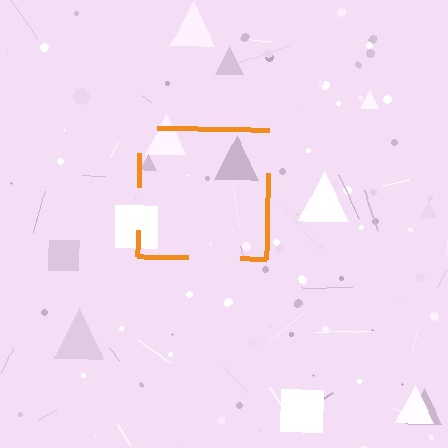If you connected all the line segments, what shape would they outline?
They would outline a square.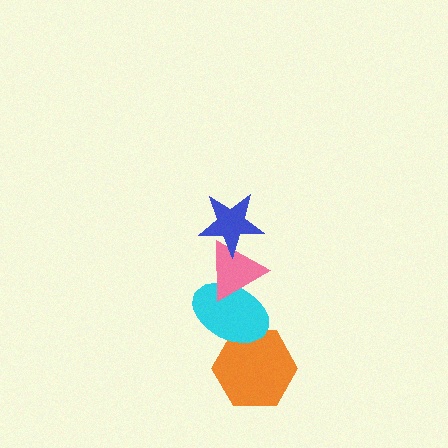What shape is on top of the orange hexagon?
The cyan ellipse is on top of the orange hexagon.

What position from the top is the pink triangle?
The pink triangle is 2nd from the top.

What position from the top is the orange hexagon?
The orange hexagon is 4th from the top.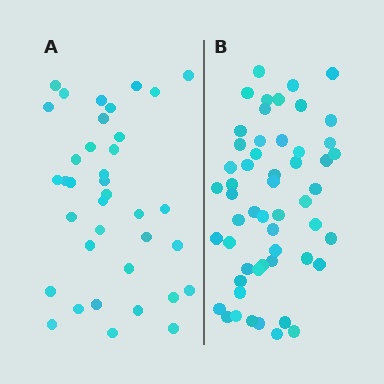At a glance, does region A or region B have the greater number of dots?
Region B (the right region) has more dots.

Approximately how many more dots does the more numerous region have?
Region B has approximately 15 more dots than region A.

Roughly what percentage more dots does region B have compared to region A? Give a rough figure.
About 45% more.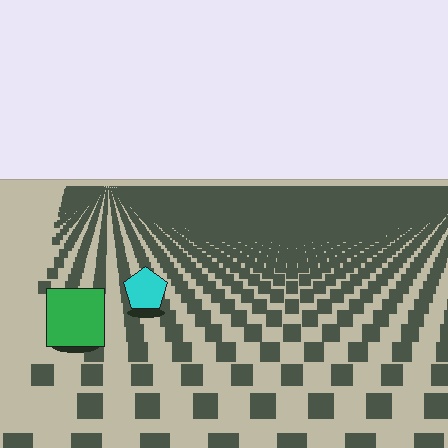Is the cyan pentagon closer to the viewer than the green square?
No. The green square is closer — you can tell from the texture gradient: the ground texture is coarser near it.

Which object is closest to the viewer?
The green square is closest. The texture marks near it are larger and more spread out.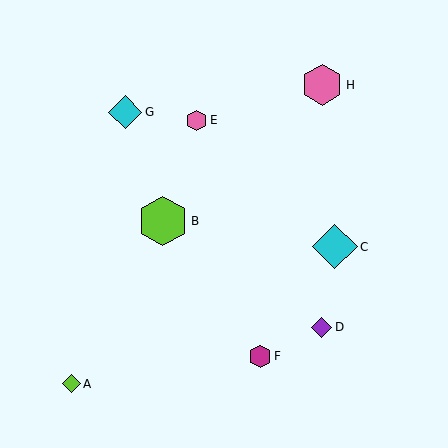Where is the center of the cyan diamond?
The center of the cyan diamond is at (335, 247).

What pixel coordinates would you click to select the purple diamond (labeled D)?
Click at (322, 327) to select the purple diamond D.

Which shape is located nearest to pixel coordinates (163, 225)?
The lime hexagon (labeled B) at (163, 221) is nearest to that location.